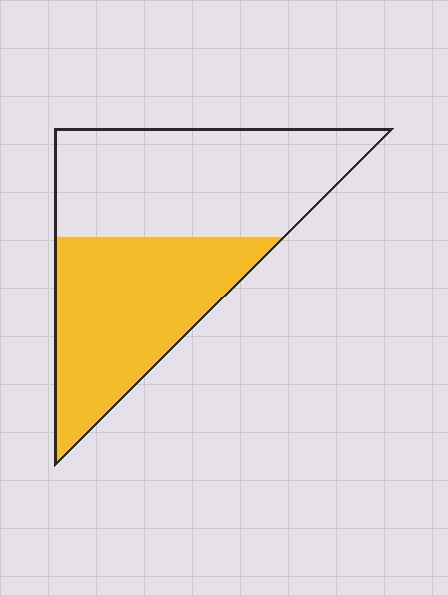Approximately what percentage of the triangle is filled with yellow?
Approximately 45%.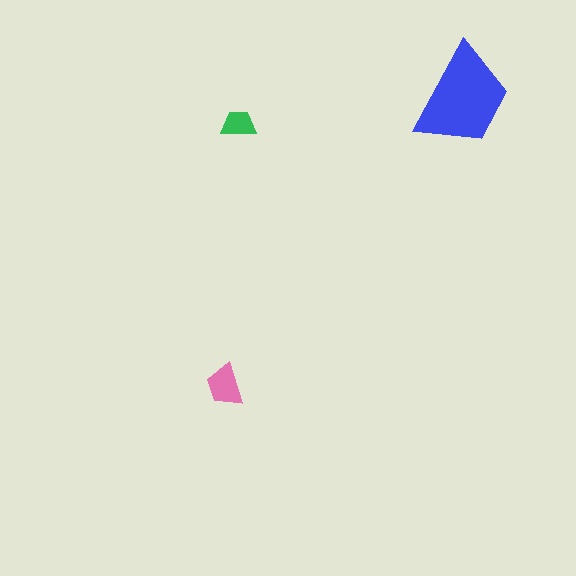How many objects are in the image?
There are 3 objects in the image.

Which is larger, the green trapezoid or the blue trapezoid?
The blue one.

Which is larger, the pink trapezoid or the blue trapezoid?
The blue one.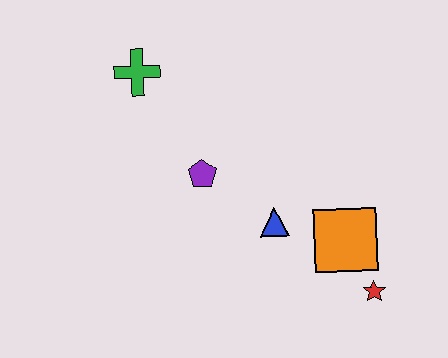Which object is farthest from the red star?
The green cross is farthest from the red star.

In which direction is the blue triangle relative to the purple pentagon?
The blue triangle is to the right of the purple pentagon.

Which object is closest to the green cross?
The purple pentagon is closest to the green cross.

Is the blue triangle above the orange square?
Yes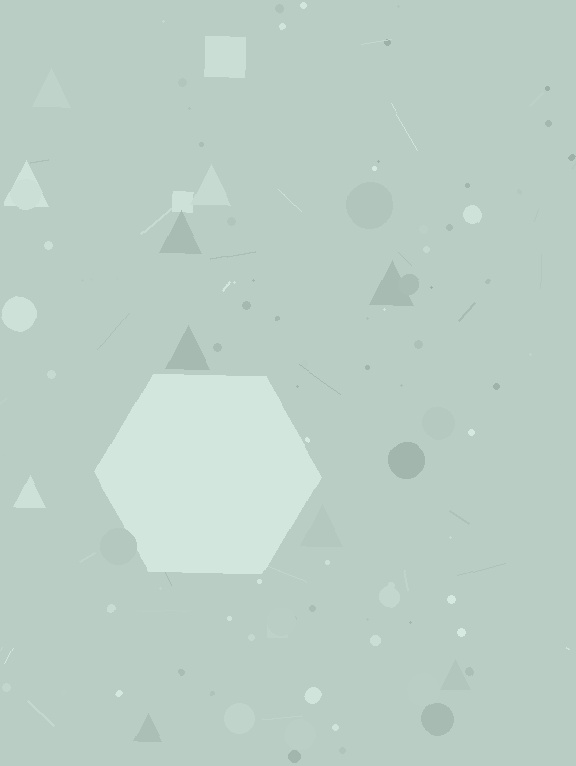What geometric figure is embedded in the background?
A hexagon is embedded in the background.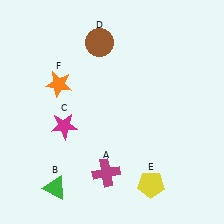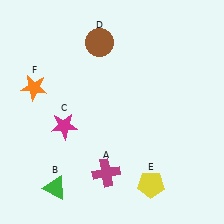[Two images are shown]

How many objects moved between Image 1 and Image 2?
1 object moved between the two images.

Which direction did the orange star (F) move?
The orange star (F) moved left.